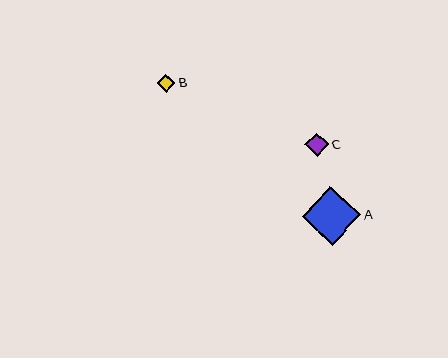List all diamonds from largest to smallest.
From largest to smallest: A, C, B.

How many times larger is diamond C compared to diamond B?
Diamond C is approximately 1.3 times the size of diamond B.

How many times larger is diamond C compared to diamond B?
Diamond C is approximately 1.3 times the size of diamond B.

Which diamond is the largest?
Diamond A is the largest with a size of approximately 59 pixels.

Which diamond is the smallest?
Diamond B is the smallest with a size of approximately 18 pixels.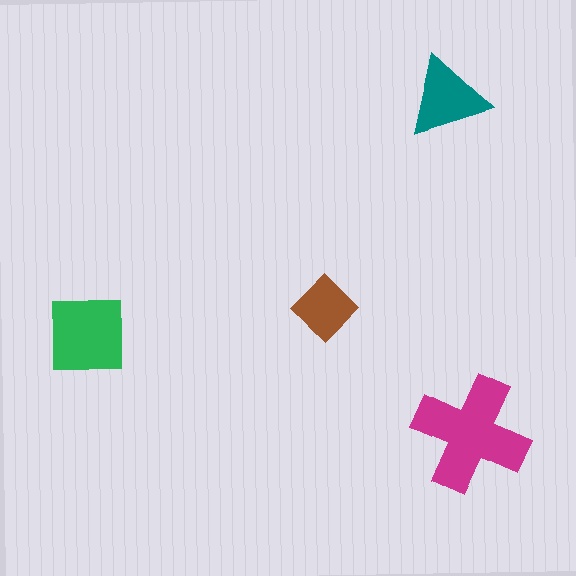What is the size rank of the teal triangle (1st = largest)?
3rd.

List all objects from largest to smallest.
The magenta cross, the green square, the teal triangle, the brown diamond.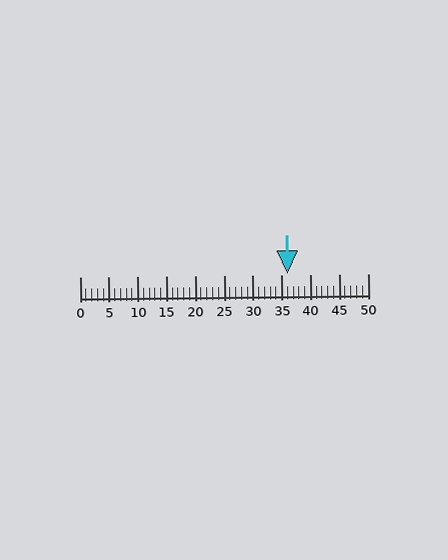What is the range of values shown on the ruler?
The ruler shows values from 0 to 50.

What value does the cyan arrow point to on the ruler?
The cyan arrow points to approximately 36.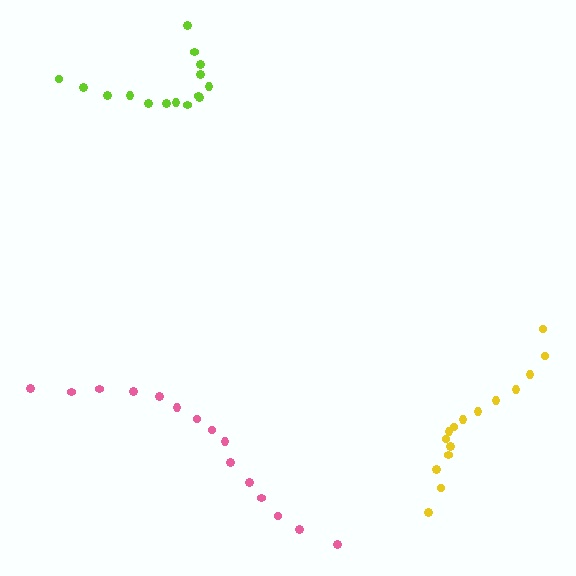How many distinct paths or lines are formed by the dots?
There are 3 distinct paths.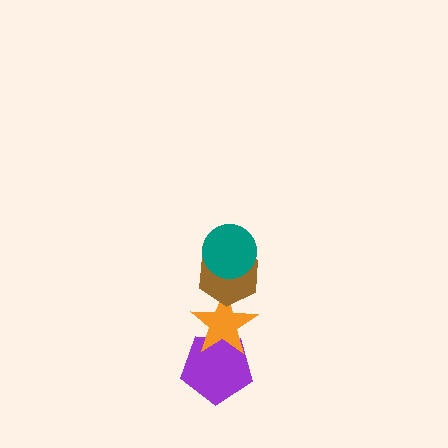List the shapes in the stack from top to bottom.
From top to bottom: the teal circle, the brown hexagon, the orange star, the purple pentagon.